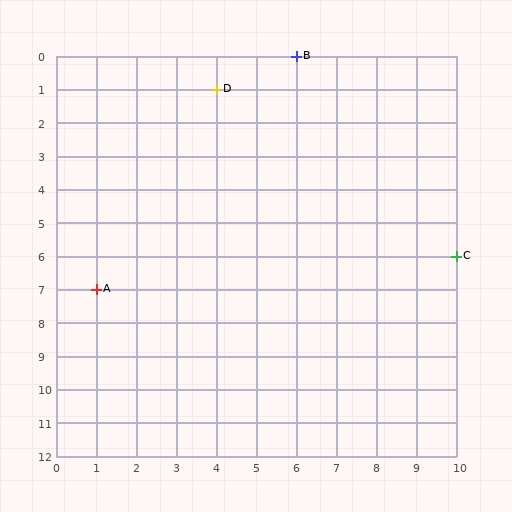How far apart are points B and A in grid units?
Points B and A are 5 columns and 7 rows apart (about 8.6 grid units diagonally).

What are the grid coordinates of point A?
Point A is at grid coordinates (1, 7).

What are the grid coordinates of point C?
Point C is at grid coordinates (10, 6).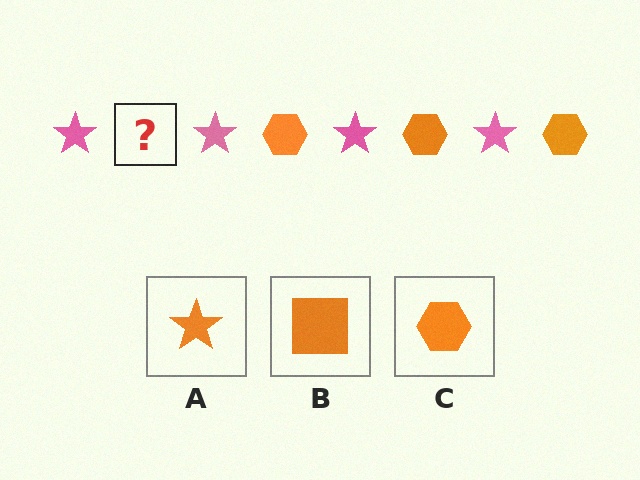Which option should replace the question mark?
Option C.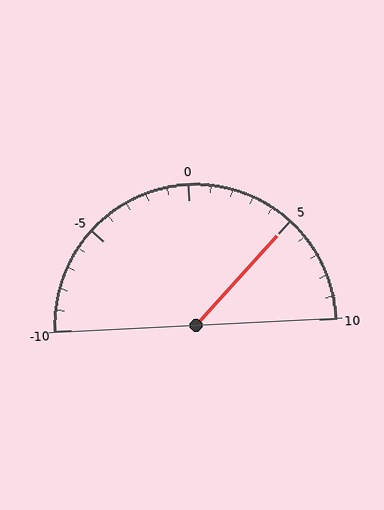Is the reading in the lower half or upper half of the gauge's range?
The reading is in the upper half of the range (-10 to 10).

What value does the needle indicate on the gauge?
The needle indicates approximately 5.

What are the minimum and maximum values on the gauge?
The gauge ranges from -10 to 10.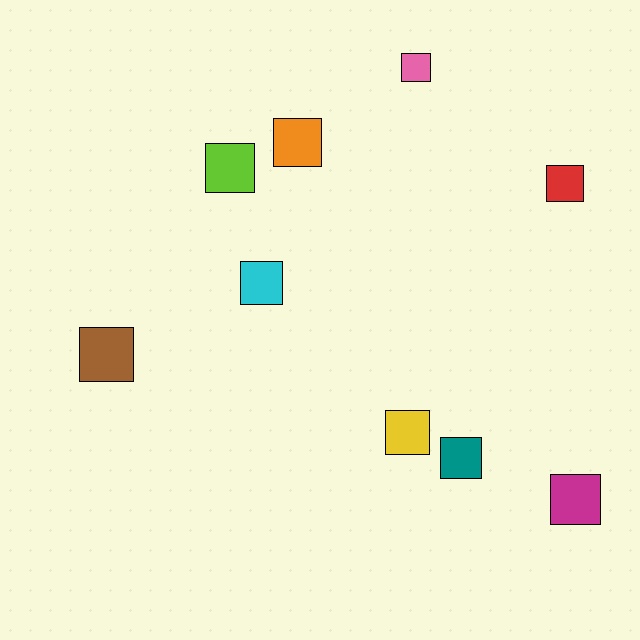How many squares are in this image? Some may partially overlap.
There are 9 squares.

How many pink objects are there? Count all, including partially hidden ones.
There is 1 pink object.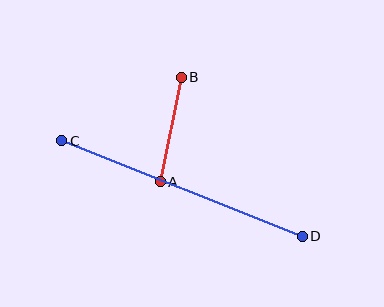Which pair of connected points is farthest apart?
Points C and D are farthest apart.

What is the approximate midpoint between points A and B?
The midpoint is at approximately (171, 129) pixels.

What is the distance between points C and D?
The distance is approximately 259 pixels.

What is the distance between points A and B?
The distance is approximately 107 pixels.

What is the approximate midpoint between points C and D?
The midpoint is at approximately (182, 188) pixels.